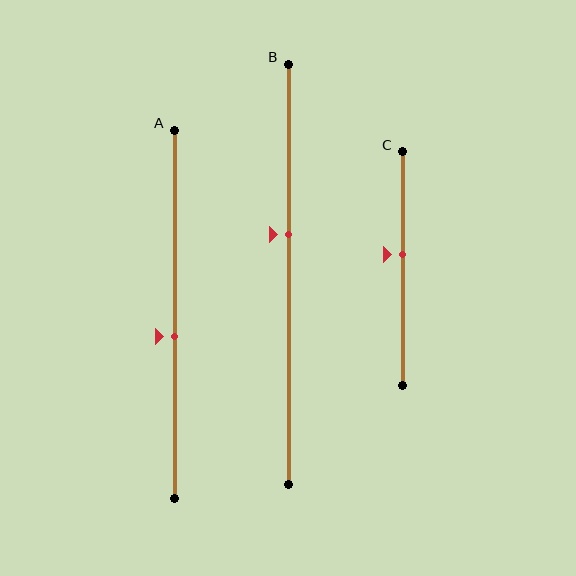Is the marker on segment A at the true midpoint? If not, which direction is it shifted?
No, the marker on segment A is shifted downward by about 6% of the segment length.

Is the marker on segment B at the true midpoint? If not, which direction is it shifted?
No, the marker on segment B is shifted upward by about 9% of the segment length.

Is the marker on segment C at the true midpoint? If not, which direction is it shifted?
No, the marker on segment C is shifted upward by about 6% of the segment length.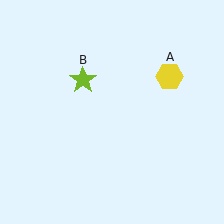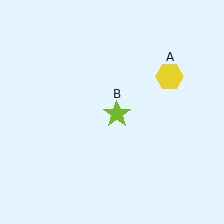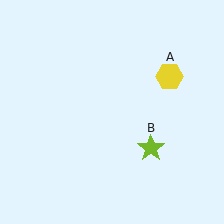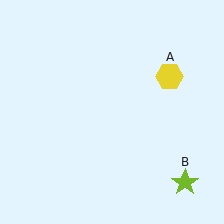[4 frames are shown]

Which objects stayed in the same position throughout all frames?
Yellow hexagon (object A) remained stationary.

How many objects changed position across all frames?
1 object changed position: lime star (object B).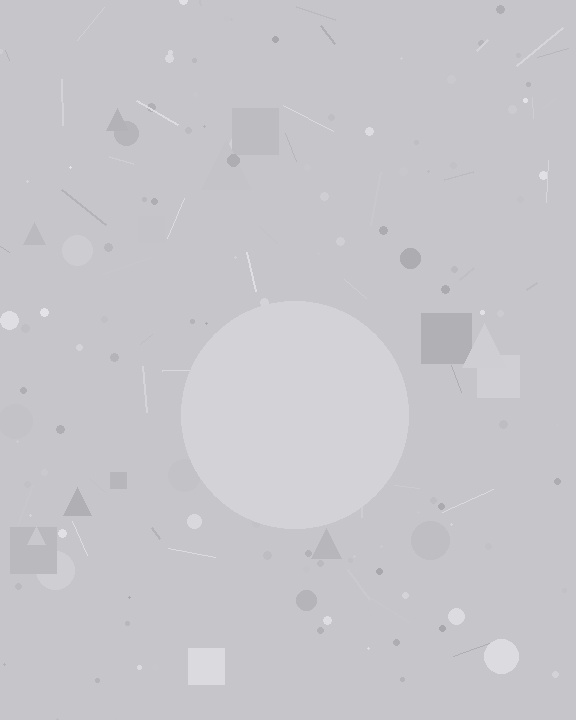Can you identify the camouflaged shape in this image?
The camouflaged shape is a circle.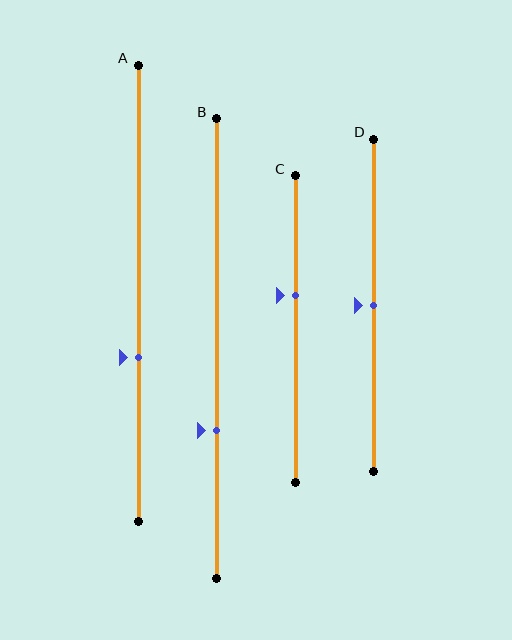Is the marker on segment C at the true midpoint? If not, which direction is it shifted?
No, the marker on segment C is shifted upward by about 11% of the segment length.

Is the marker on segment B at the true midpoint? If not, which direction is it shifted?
No, the marker on segment B is shifted downward by about 18% of the segment length.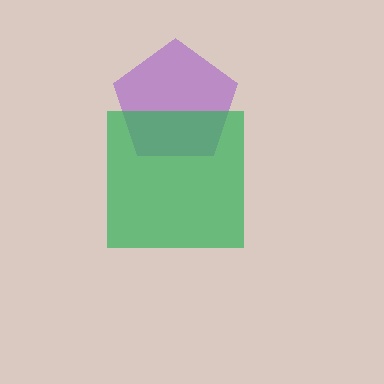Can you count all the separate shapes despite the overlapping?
Yes, there are 2 separate shapes.